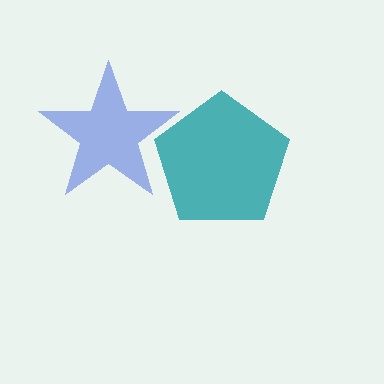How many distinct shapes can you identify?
There are 2 distinct shapes: a blue star, a teal pentagon.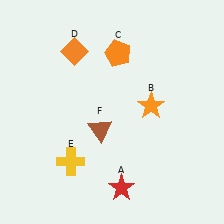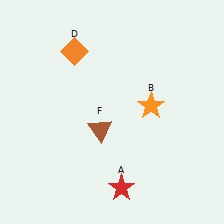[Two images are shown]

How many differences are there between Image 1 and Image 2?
There are 2 differences between the two images.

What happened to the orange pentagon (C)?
The orange pentagon (C) was removed in Image 2. It was in the top-right area of Image 1.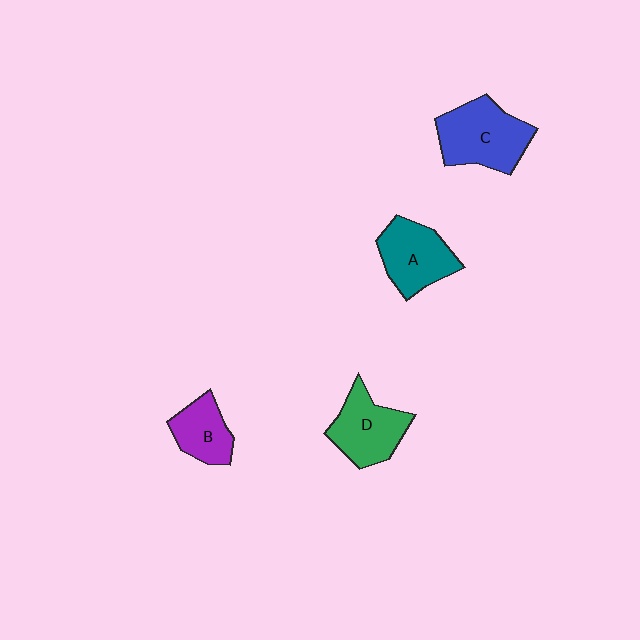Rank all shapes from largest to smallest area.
From largest to smallest: C (blue), D (green), A (teal), B (purple).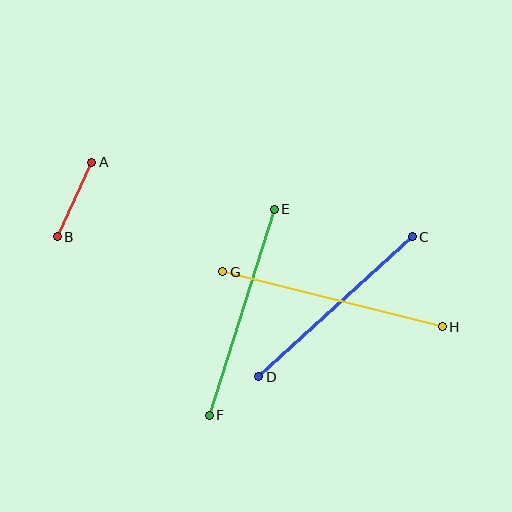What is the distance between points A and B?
The distance is approximately 82 pixels.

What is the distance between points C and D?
The distance is approximately 208 pixels.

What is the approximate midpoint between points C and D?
The midpoint is at approximately (335, 307) pixels.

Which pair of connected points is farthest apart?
Points G and H are farthest apart.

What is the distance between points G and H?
The distance is approximately 226 pixels.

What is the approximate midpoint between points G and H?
The midpoint is at approximately (332, 299) pixels.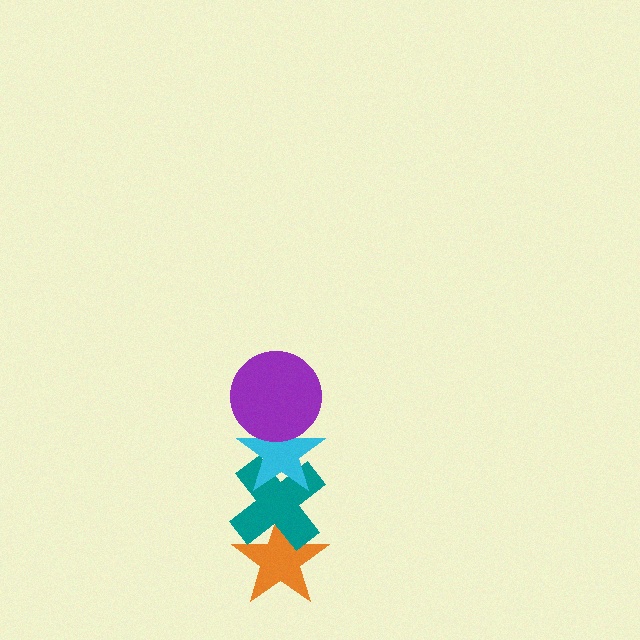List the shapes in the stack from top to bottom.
From top to bottom: the purple circle, the cyan star, the teal cross, the orange star.